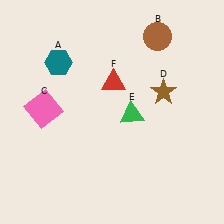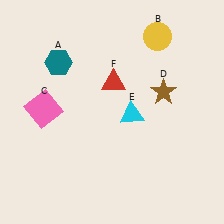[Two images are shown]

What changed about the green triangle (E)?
In Image 1, E is green. In Image 2, it changed to cyan.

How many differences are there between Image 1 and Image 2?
There are 2 differences between the two images.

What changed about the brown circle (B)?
In Image 1, B is brown. In Image 2, it changed to yellow.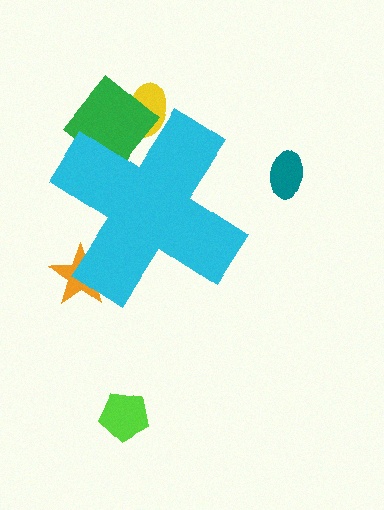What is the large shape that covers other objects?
A cyan cross.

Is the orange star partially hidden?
Yes, the orange star is partially hidden behind the cyan cross.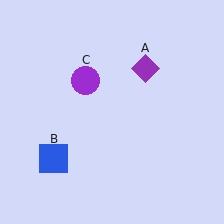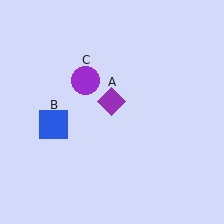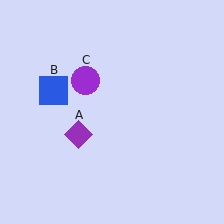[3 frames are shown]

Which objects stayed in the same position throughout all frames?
Purple circle (object C) remained stationary.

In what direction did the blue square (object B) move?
The blue square (object B) moved up.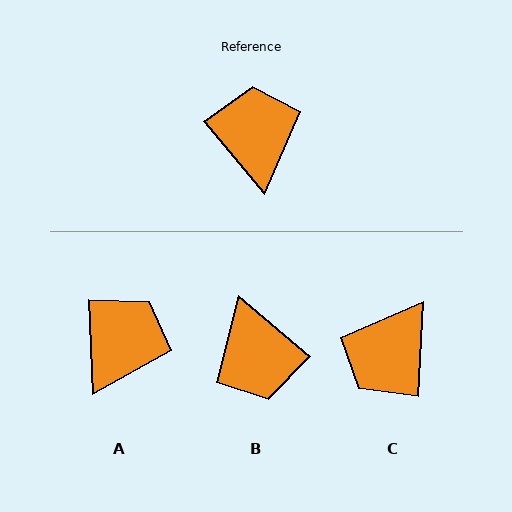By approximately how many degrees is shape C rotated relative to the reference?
Approximately 137 degrees counter-clockwise.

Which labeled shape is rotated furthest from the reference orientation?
B, about 170 degrees away.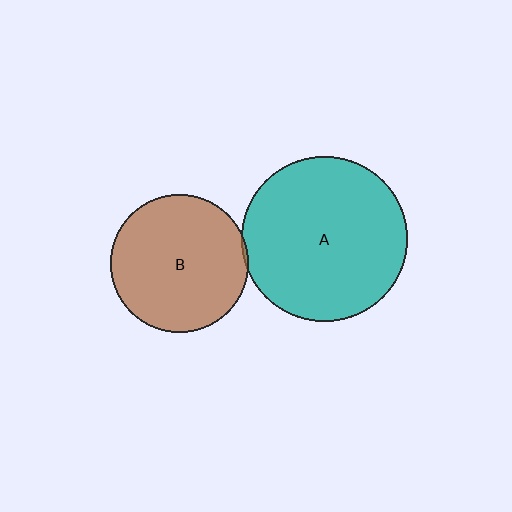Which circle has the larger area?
Circle A (teal).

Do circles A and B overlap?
Yes.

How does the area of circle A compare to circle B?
Approximately 1.4 times.